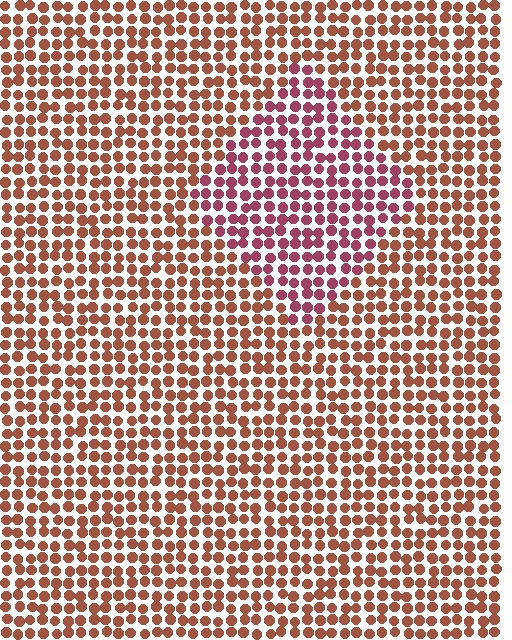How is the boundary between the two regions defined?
The boundary is defined purely by a slight shift in hue (about 34 degrees). Spacing, size, and orientation are identical on both sides.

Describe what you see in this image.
The image is filled with small brown elements in a uniform arrangement. A diamond-shaped region is visible where the elements are tinted to a slightly different hue, forming a subtle color boundary.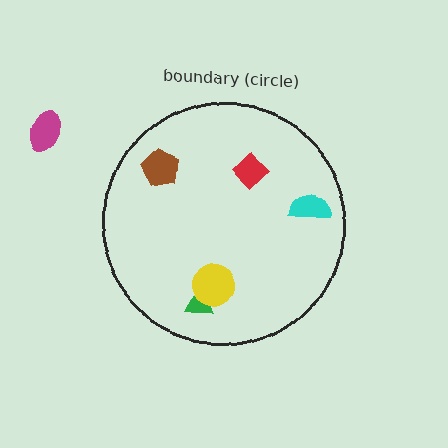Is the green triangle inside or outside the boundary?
Inside.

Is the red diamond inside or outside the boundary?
Inside.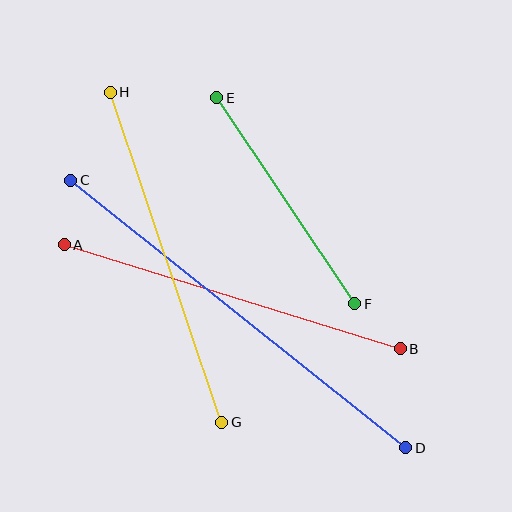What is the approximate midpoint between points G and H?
The midpoint is at approximately (166, 257) pixels.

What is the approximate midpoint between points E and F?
The midpoint is at approximately (286, 201) pixels.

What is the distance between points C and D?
The distance is approximately 429 pixels.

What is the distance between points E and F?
The distance is approximately 248 pixels.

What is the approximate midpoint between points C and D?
The midpoint is at approximately (238, 314) pixels.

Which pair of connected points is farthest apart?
Points C and D are farthest apart.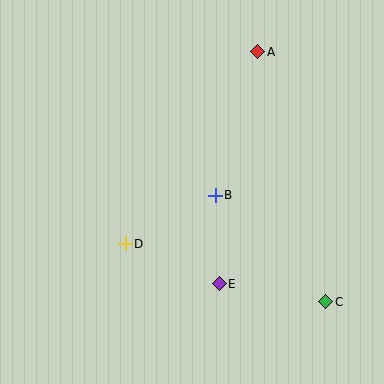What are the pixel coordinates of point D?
Point D is at (125, 244).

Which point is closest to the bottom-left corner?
Point D is closest to the bottom-left corner.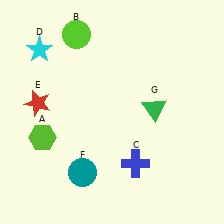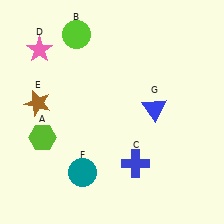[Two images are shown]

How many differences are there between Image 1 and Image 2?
There are 3 differences between the two images.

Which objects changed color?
D changed from cyan to pink. E changed from red to brown. G changed from green to blue.